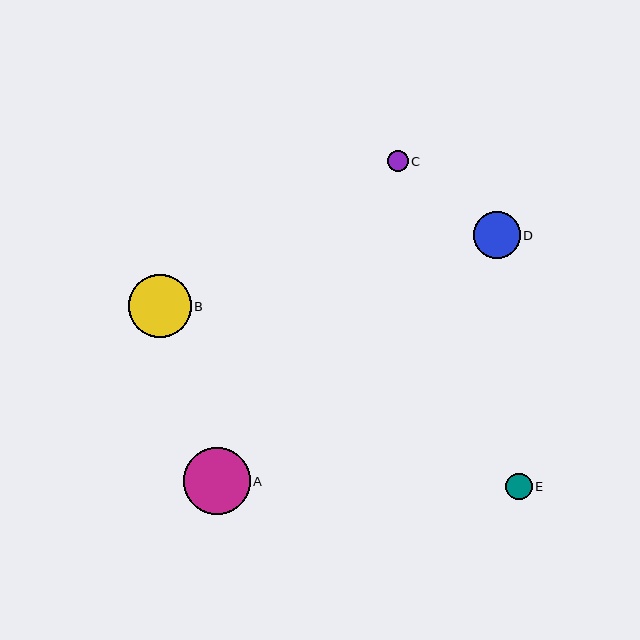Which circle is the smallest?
Circle C is the smallest with a size of approximately 20 pixels.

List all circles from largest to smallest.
From largest to smallest: A, B, D, E, C.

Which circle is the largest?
Circle A is the largest with a size of approximately 67 pixels.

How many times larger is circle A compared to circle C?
Circle A is approximately 3.3 times the size of circle C.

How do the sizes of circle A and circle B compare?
Circle A and circle B are approximately the same size.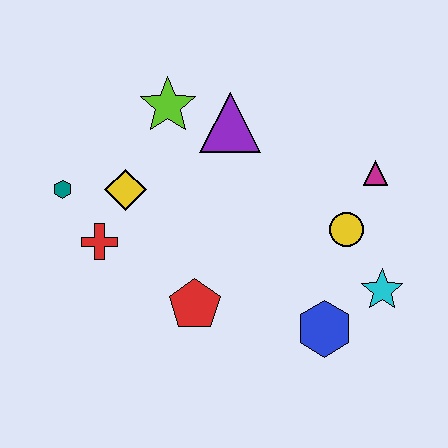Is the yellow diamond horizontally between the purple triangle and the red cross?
Yes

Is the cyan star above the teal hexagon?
No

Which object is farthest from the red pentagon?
The magenta triangle is farthest from the red pentagon.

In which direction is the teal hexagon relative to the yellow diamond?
The teal hexagon is to the left of the yellow diamond.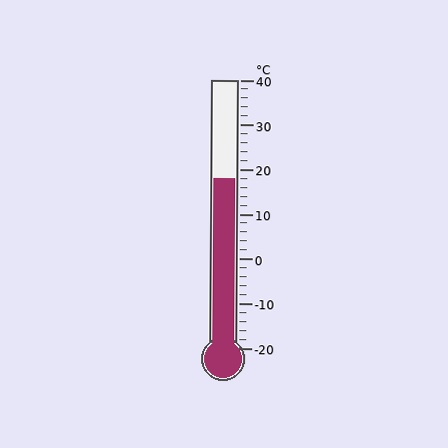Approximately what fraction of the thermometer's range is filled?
The thermometer is filled to approximately 65% of its range.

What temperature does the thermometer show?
The thermometer shows approximately 18°C.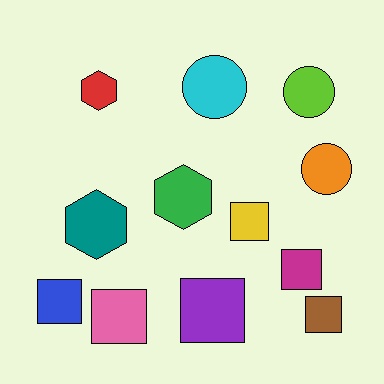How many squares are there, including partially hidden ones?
There are 6 squares.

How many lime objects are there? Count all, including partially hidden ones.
There is 1 lime object.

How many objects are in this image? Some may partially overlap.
There are 12 objects.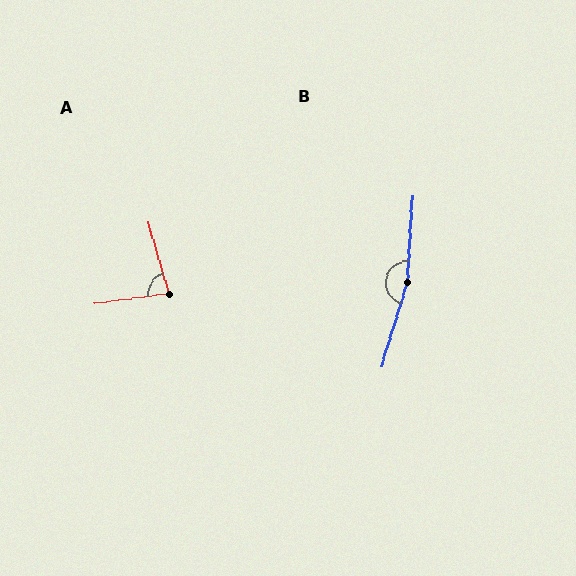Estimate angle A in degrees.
Approximately 82 degrees.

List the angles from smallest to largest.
A (82°), B (166°).